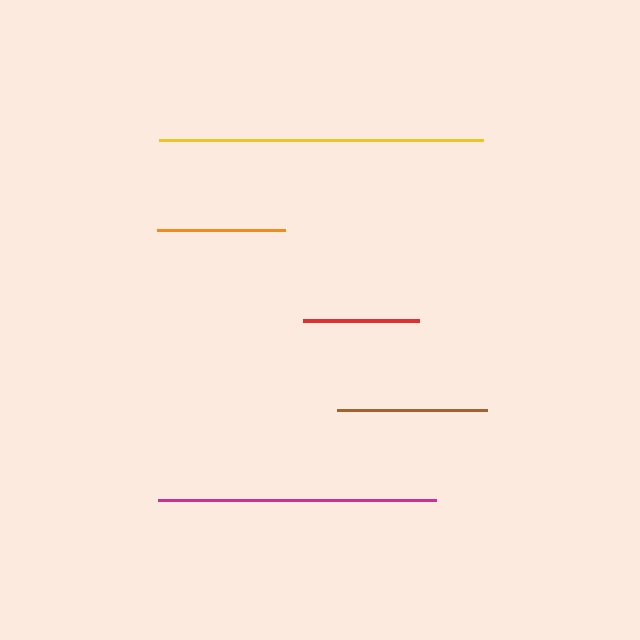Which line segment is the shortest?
The red line is the shortest at approximately 116 pixels.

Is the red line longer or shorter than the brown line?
The brown line is longer than the red line.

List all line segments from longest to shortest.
From longest to shortest: yellow, magenta, brown, orange, red.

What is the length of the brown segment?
The brown segment is approximately 150 pixels long.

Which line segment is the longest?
The yellow line is the longest at approximately 324 pixels.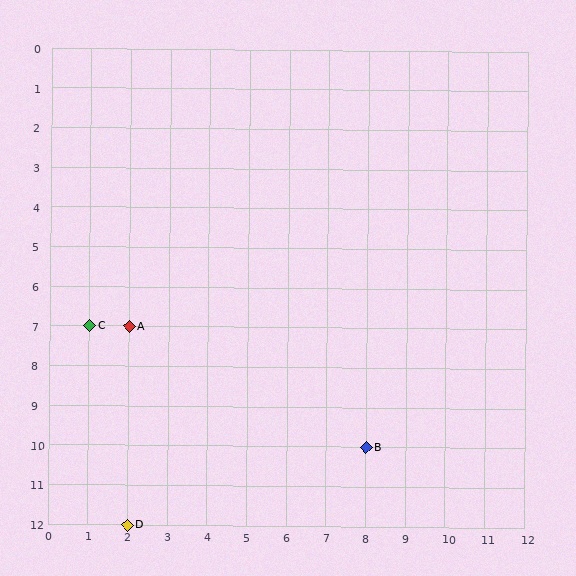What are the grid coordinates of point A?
Point A is at grid coordinates (2, 7).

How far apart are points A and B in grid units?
Points A and B are 6 columns and 3 rows apart (about 6.7 grid units diagonally).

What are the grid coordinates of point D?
Point D is at grid coordinates (2, 12).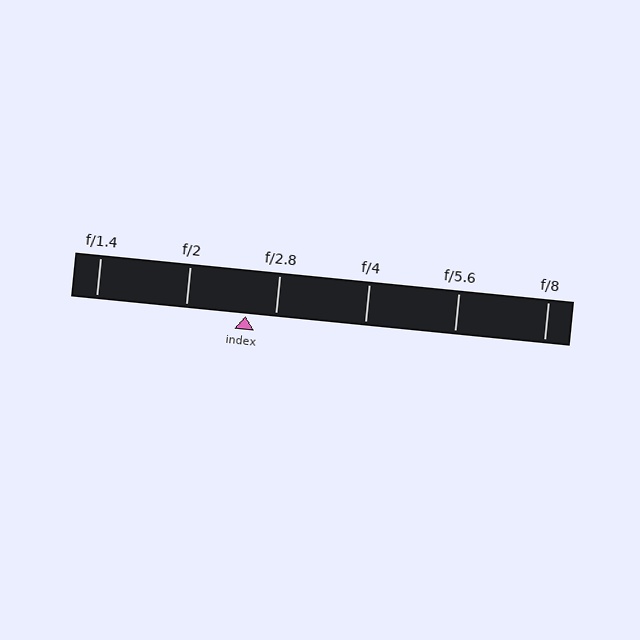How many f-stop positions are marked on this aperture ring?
There are 6 f-stop positions marked.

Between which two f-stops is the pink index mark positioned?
The index mark is between f/2 and f/2.8.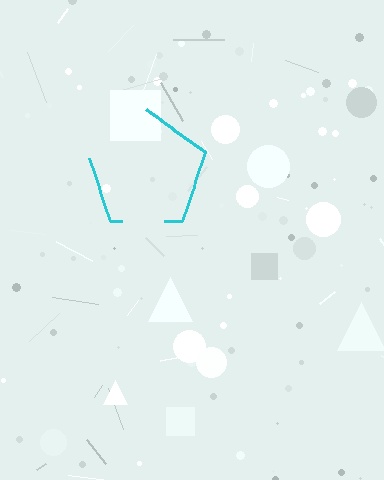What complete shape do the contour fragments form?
The contour fragments form a pentagon.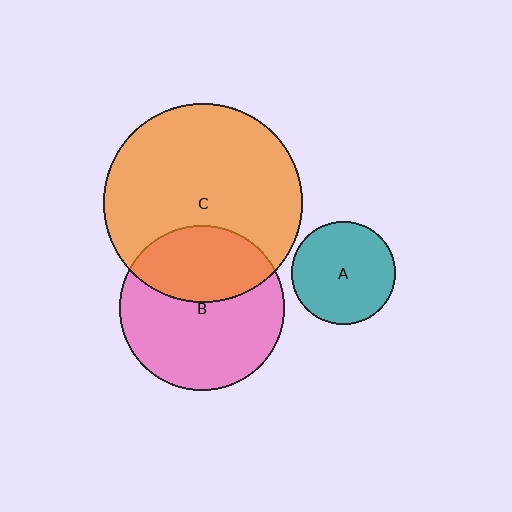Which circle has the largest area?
Circle C (orange).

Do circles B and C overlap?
Yes.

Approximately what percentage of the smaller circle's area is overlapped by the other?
Approximately 35%.